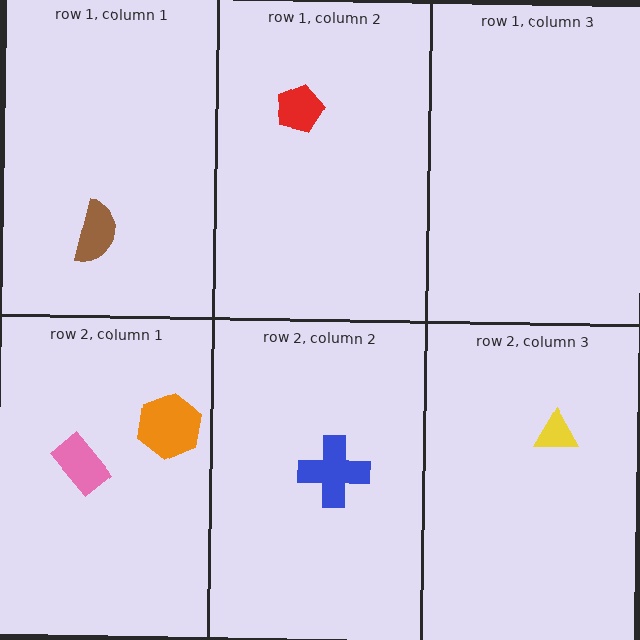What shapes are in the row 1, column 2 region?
The red pentagon.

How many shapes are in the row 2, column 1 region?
2.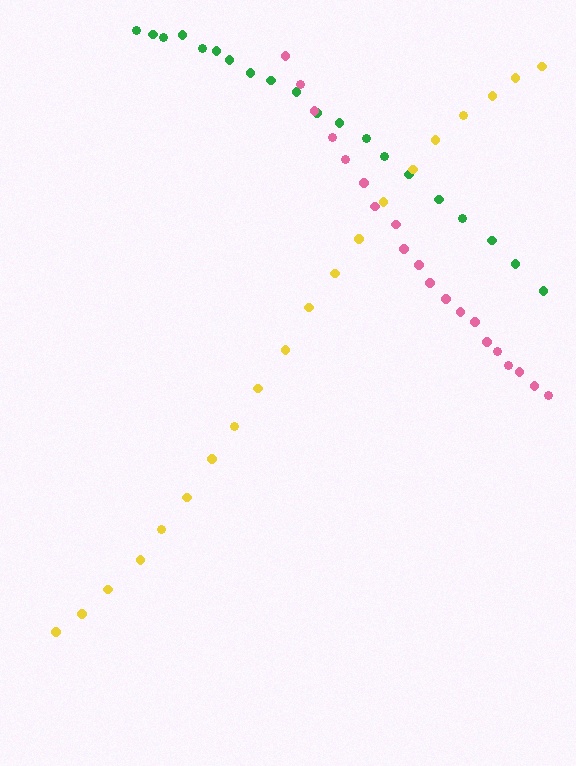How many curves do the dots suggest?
There are 3 distinct paths.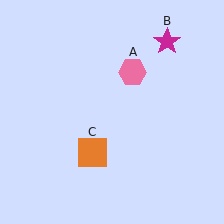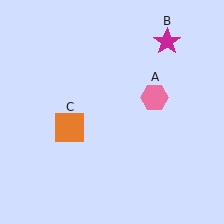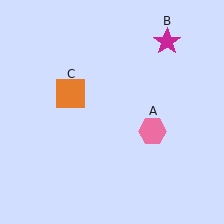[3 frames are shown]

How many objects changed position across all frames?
2 objects changed position: pink hexagon (object A), orange square (object C).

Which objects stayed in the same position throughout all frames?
Magenta star (object B) remained stationary.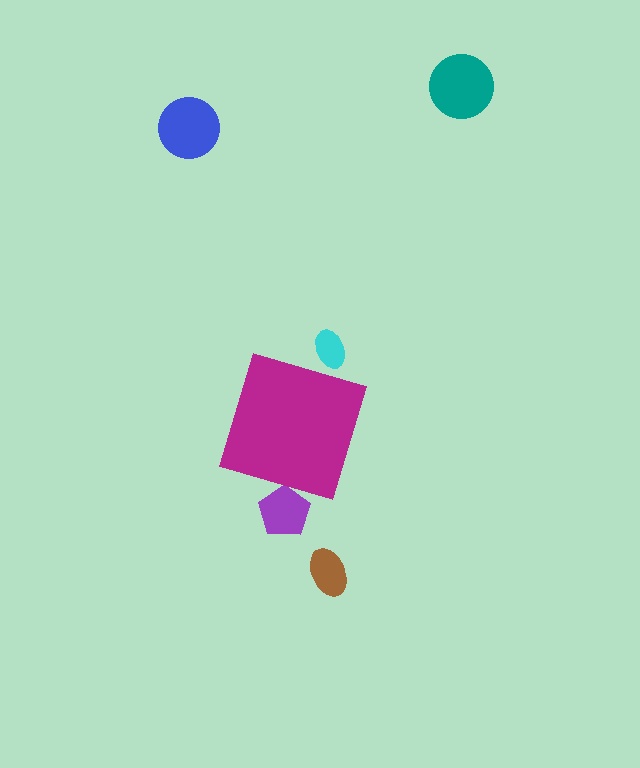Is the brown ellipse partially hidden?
No, the brown ellipse is fully visible.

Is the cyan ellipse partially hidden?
Yes, the cyan ellipse is partially hidden behind the magenta diamond.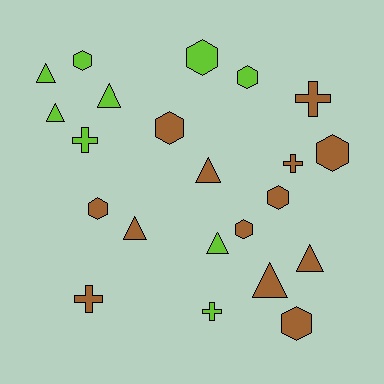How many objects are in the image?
There are 22 objects.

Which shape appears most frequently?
Hexagon, with 9 objects.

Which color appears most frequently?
Brown, with 13 objects.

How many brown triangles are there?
There are 4 brown triangles.